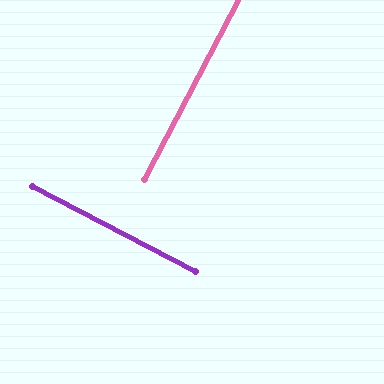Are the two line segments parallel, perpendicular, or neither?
Perpendicular — they meet at approximately 90°.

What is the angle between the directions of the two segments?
Approximately 90 degrees.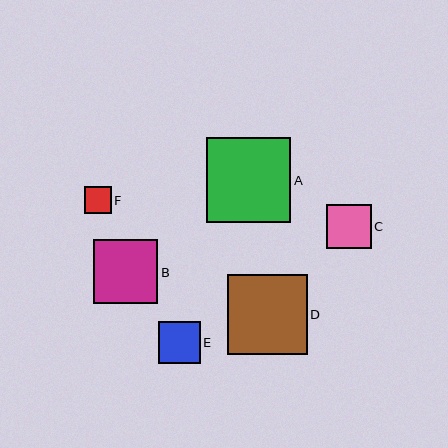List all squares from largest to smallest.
From largest to smallest: A, D, B, C, E, F.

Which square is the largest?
Square A is the largest with a size of approximately 84 pixels.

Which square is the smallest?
Square F is the smallest with a size of approximately 27 pixels.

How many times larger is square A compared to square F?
Square A is approximately 3.1 times the size of square F.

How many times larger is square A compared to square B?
Square A is approximately 1.3 times the size of square B.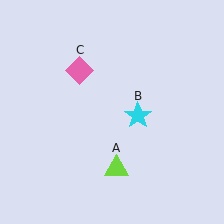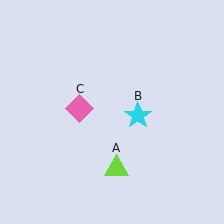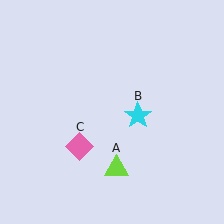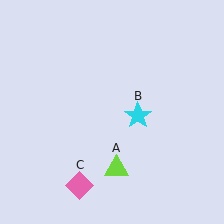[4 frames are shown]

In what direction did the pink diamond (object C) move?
The pink diamond (object C) moved down.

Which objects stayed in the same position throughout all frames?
Lime triangle (object A) and cyan star (object B) remained stationary.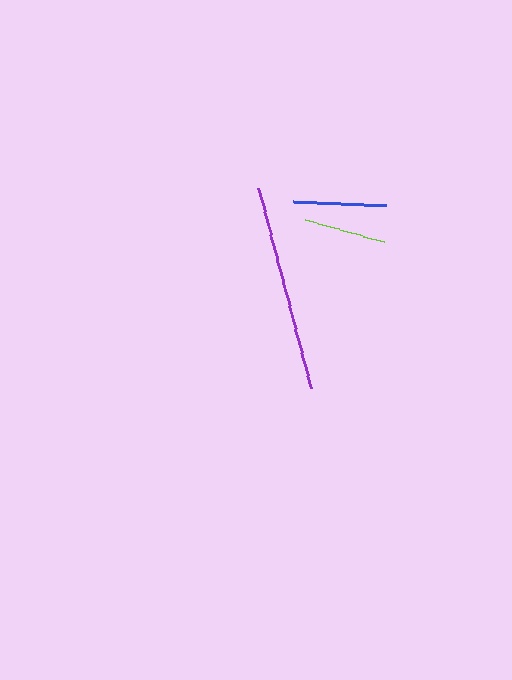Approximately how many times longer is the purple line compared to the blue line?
The purple line is approximately 2.2 times the length of the blue line.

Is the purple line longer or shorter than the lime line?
The purple line is longer than the lime line.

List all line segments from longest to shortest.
From longest to shortest: purple, blue, lime.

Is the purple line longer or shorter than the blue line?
The purple line is longer than the blue line.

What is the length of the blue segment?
The blue segment is approximately 92 pixels long.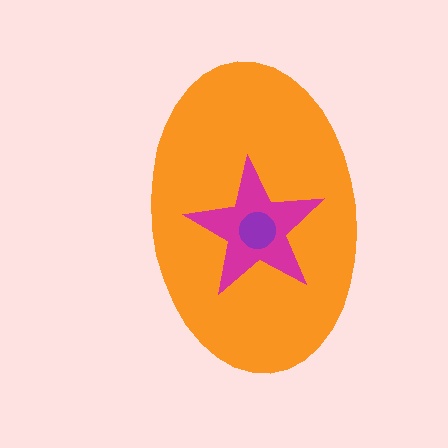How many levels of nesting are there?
3.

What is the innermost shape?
The purple circle.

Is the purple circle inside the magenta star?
Yes.